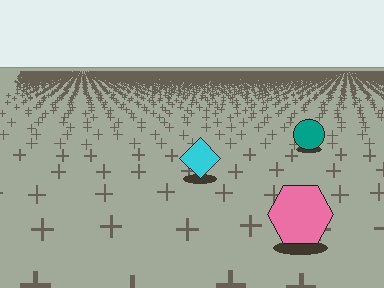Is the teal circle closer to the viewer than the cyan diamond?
No. The cyan diamond is closer — you can tell from the texture gradient: the ground texture is coarser near it.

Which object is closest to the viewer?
The pink hexagon is closest. The texture marks near it are larger and more spread out.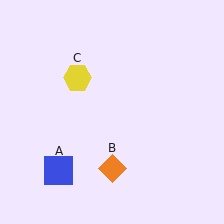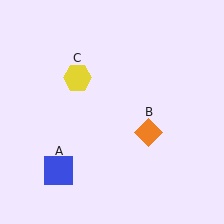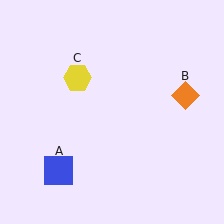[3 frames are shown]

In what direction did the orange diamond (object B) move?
The orange diamond (object B) moved up and to the right.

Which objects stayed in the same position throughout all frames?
Blue square (object A) and yellow hexagon (object C) remained stationary.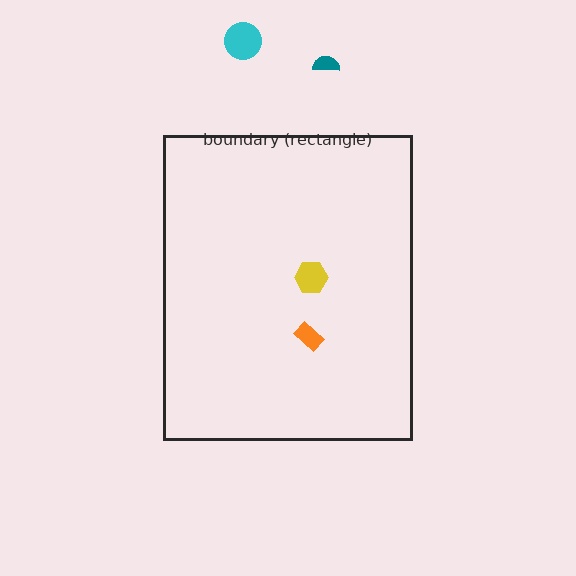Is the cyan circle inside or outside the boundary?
Outside.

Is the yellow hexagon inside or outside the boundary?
Inside.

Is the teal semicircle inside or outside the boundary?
Outside.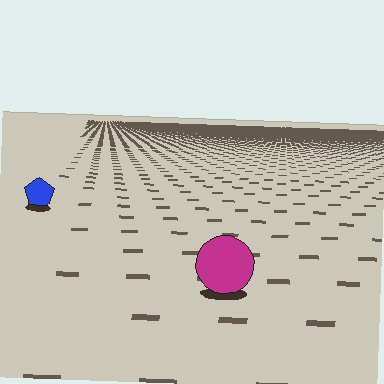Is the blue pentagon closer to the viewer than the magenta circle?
No. The magenta circle is closer — you can tell from the texture gradient: the ground texture is coarser near it.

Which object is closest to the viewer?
The magenta circle is closest. The texture marks near it are larger and more spread out.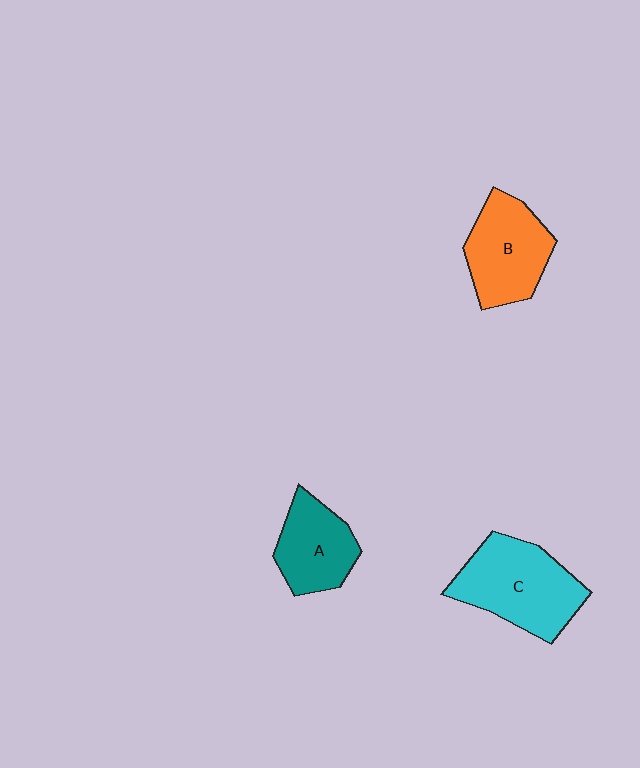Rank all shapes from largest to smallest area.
From largest to smallest: C (cyan), B (orange), A (teal).